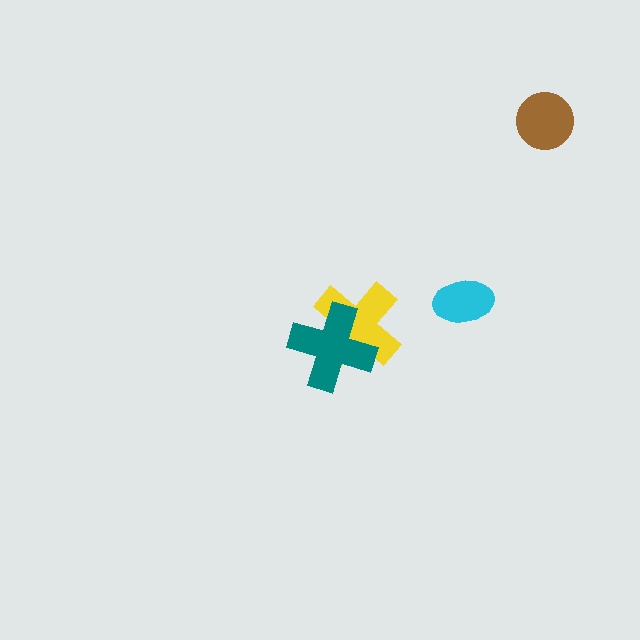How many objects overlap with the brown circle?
0 objects overlap with the brown circle.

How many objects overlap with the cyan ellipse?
0 objects overlap with the cyan ellipse.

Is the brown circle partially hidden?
No, no other shape covers it.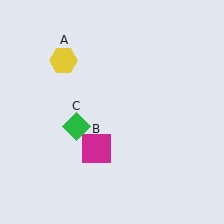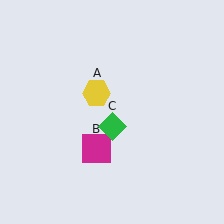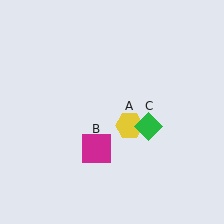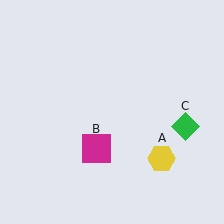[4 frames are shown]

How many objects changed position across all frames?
2 objects changed position: yellow hexagon (object A), green diamond (object C).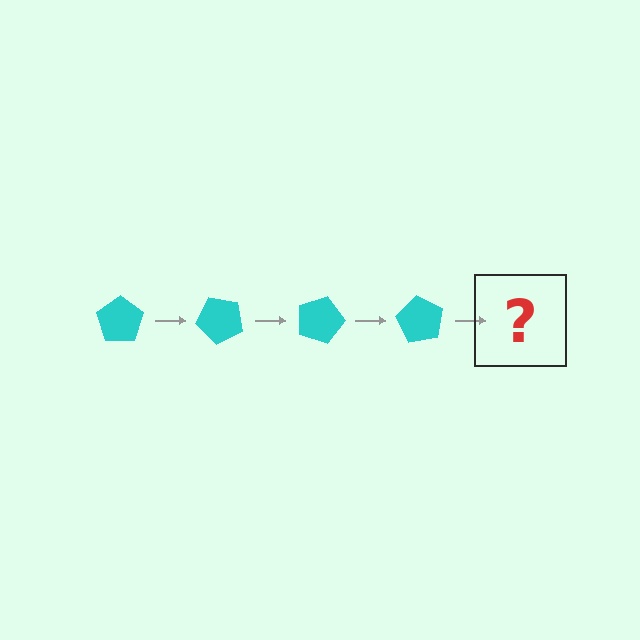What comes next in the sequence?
The next element should be a cyan pentagon rotated 180 degrees.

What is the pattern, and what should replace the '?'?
The pattern is that the pentagon rotates 45 degrees each step. The '?' should be a cyan pentagon rotated 180 degrees.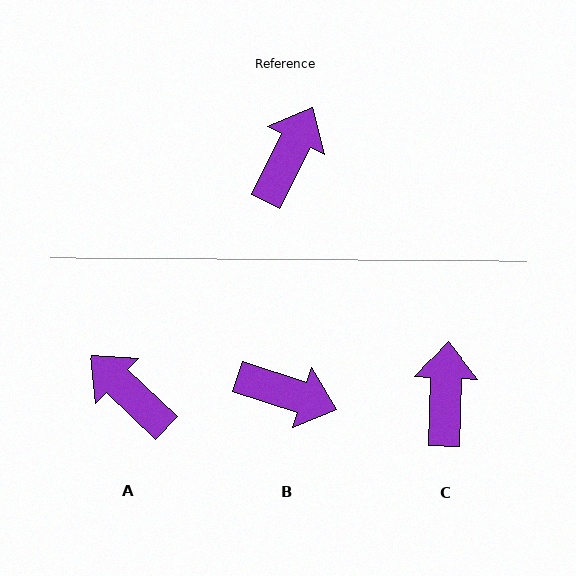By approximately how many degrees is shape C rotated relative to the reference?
Approximately 24 degrees counter-clockwise.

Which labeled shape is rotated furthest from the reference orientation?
B, about 82 degrees away.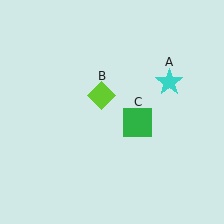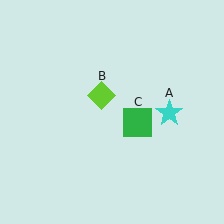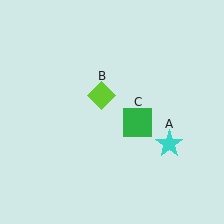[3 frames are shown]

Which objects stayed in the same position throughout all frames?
Lime diamond (object B) and green square (object C) remained stationary.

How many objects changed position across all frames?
1 object changed position: cyan star (object A).